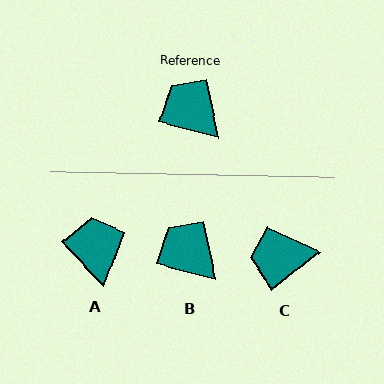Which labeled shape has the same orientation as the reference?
B.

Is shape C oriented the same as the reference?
No, it is off by about 53 degrees.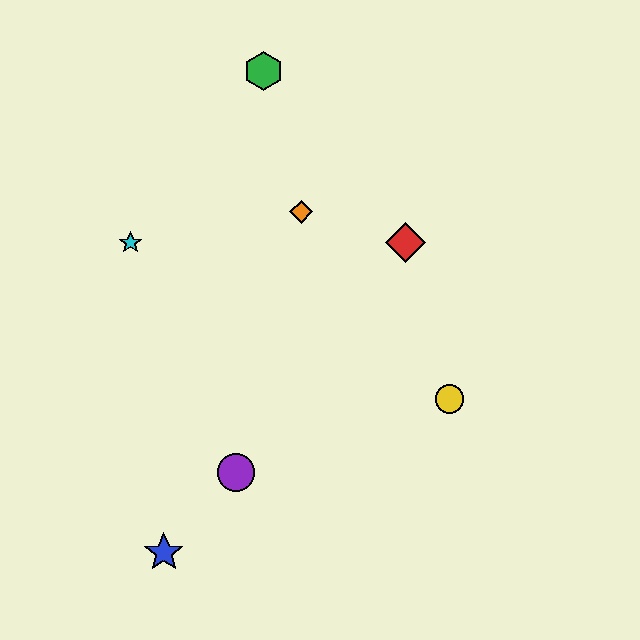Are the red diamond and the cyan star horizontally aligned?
Yes, both are at y≈243.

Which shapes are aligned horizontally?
The red diamond, the cyan star are aligned horizontally.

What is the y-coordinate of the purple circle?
The purple circle is at y≈473.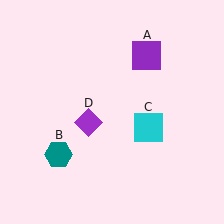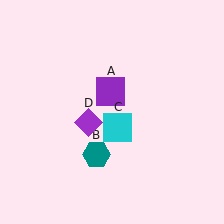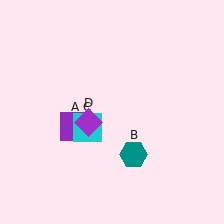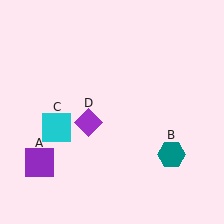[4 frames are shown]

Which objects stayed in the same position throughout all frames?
Purple diamond (object D) remained stationary.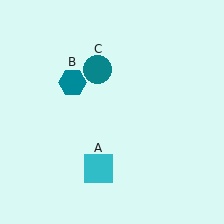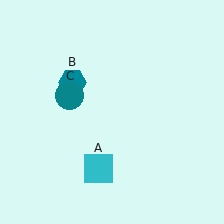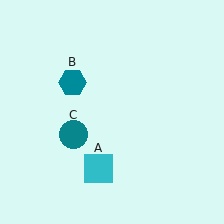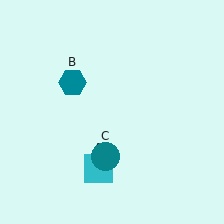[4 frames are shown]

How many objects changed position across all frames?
1 object changed position: teal circle (object C).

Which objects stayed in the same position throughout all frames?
Cyan square (object A) and teal hexagon (object B) remained stationary.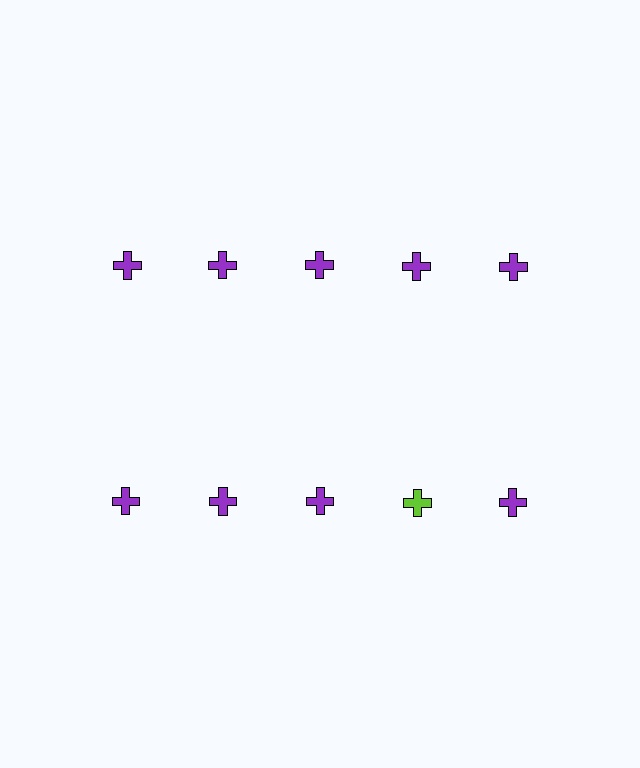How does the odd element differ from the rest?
It has a different color: lime instead of purple.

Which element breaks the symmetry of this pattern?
The lime cross in the second row, second from right column breaks the symmetry. All other shapes are purple crosses.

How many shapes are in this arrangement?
There are 10 shapes arranged in a grid pattern.